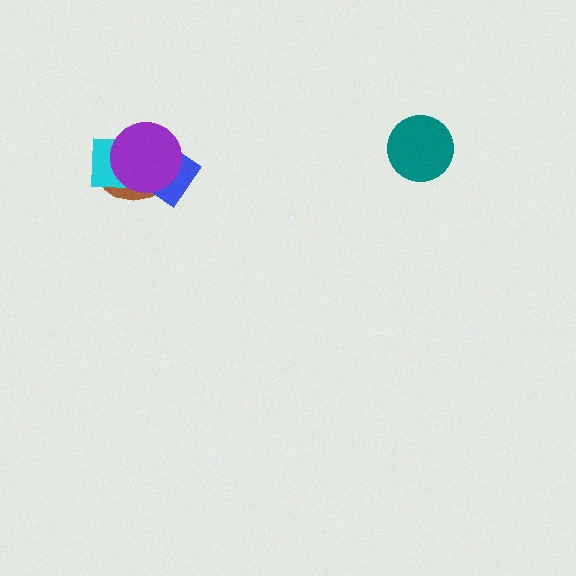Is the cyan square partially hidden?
Yes, it is partially covered by another shape.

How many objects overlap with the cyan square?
3 objects overlap with the cyan square.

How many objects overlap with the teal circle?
0 objects overlap with the teal circle.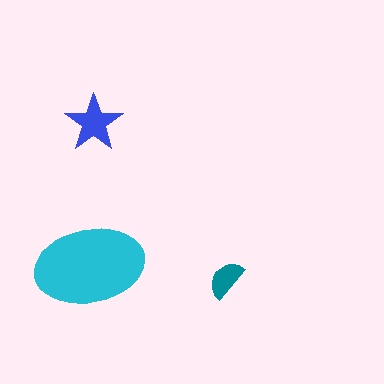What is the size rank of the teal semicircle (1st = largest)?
3rd.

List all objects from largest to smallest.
The cyan ellipse, the blue star, the teal semicircle.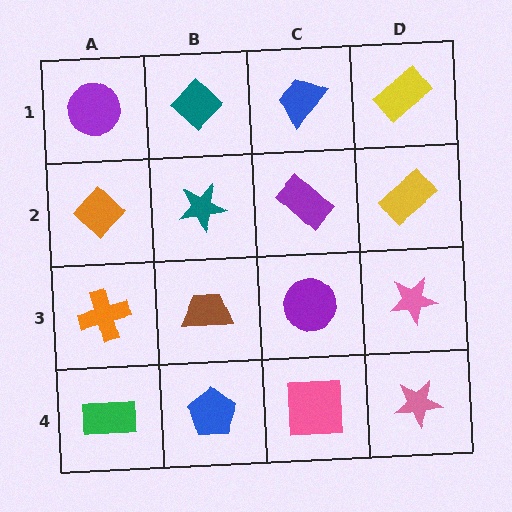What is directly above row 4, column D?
A pink star.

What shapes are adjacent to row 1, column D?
A yellow rectangle (row 2, column D), a blue trapezoid (row 1, column C).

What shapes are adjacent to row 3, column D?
A yellow rectangle (row 2, column D), a pink star (row 4, column D), a purple circle (row 3, column C).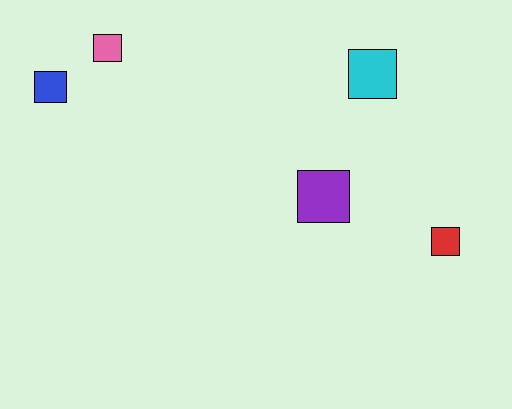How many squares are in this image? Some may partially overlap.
There are 5 squares.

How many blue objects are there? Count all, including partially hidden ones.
There is 1 blue object.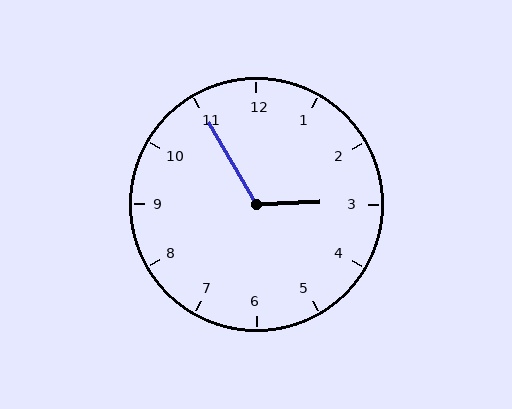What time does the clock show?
2:55.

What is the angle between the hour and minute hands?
Approximately 118 degrees.